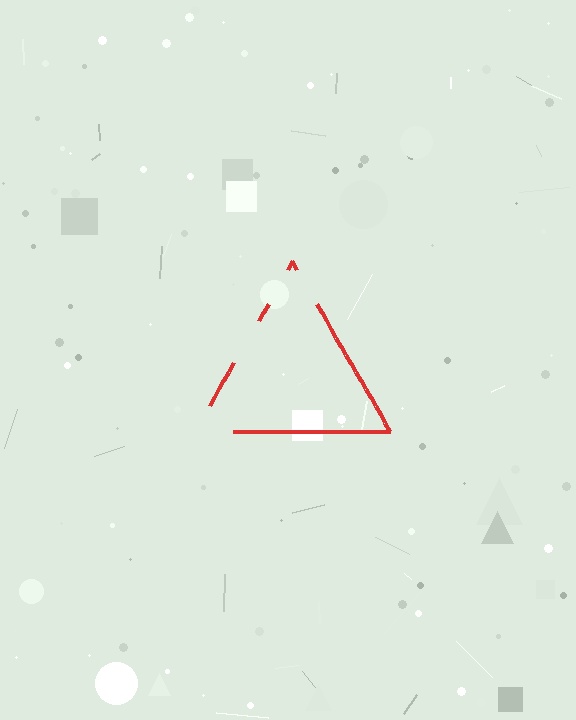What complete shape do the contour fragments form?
The contour fragments form a triangle.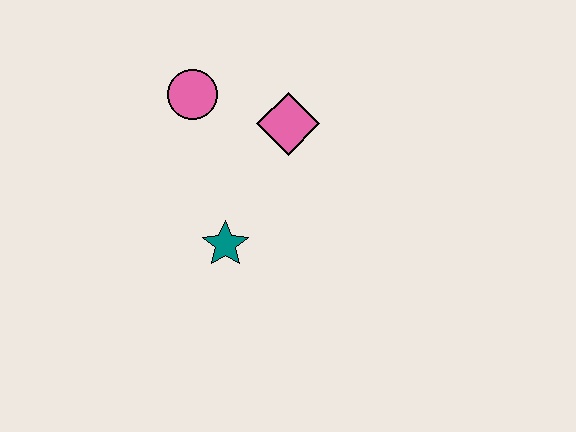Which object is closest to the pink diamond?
The pink circle is closest to the pink diamond.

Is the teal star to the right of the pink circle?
Yes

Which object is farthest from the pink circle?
The teal star is farthest from the pink circle.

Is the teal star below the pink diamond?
Yes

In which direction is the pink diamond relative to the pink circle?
The pink diamond is to the right of the pink circle.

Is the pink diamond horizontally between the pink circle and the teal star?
No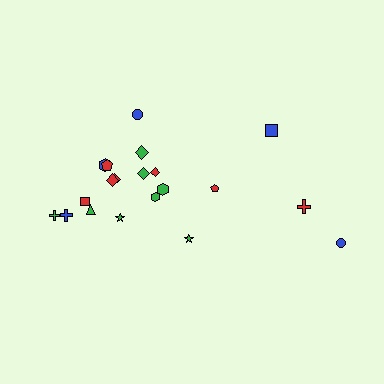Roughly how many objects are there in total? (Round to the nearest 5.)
Roughly 20 objects in total.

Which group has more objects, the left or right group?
The left group.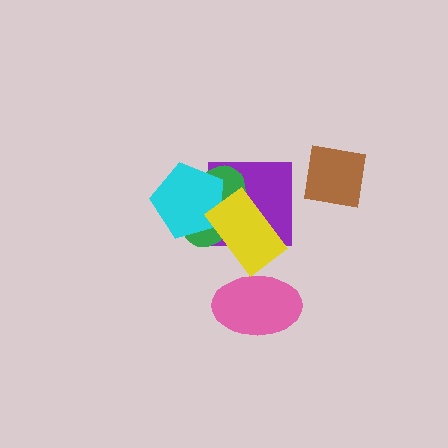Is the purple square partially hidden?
Yes, it is partially covered by another shape.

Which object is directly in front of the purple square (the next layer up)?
The green ellipse is directly in front of the purple square.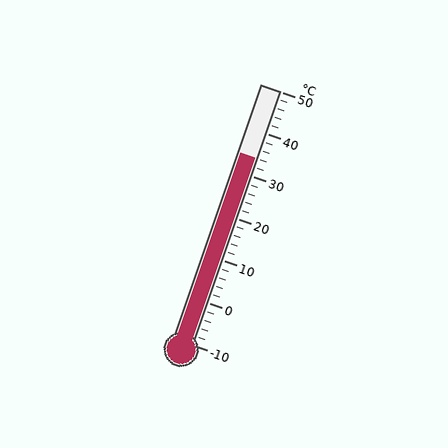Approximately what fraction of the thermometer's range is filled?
The thermometer is filled to approximately 75% of its range.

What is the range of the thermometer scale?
The thermometer scale ranges from -10°C to 50°C.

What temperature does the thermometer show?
The thermometer shows approximately 34°C.